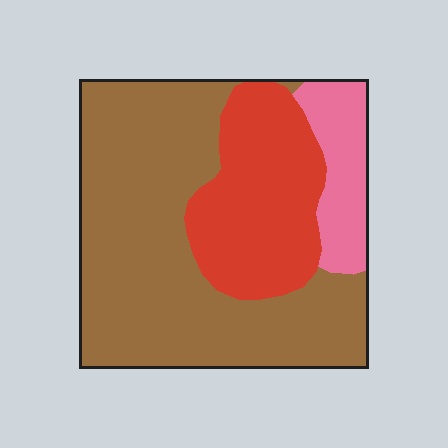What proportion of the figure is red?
Red covers around 25% of the figure.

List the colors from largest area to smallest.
From largest to smallest: brown, red, pink.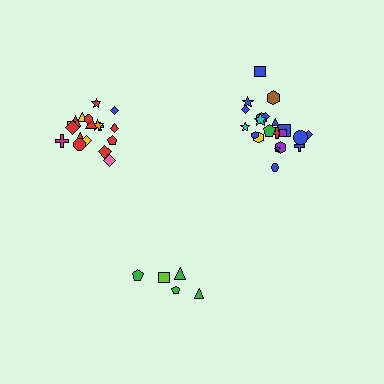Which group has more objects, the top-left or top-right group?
The top-right group.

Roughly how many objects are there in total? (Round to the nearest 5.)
Roughly 45 objects in total.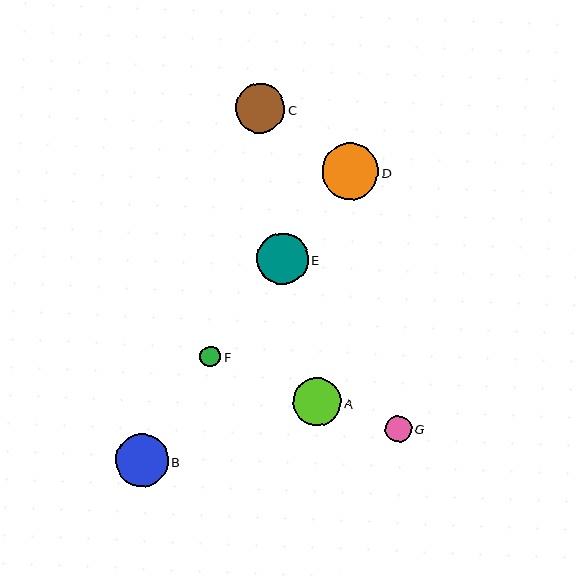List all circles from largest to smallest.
From largest to smallest: D, B, E, C, A, G, F.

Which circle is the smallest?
Circle F is the smallest with a size of approximately 21 pixels.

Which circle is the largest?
Circle D is the largest with a size of approximately 57 pixels.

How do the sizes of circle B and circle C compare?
Circle B and circle C are approximately the same size.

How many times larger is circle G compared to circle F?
Circle G is approximately 1.3 times the size of circle F.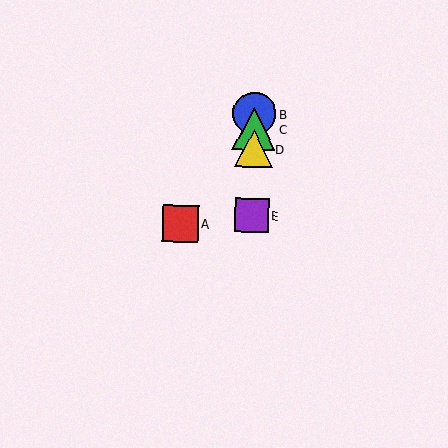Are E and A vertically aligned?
No, E is at x≈251 and A is at x≈180.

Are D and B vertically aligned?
Yes, both are at x≈253.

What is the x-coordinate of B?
Object B is at x≈254.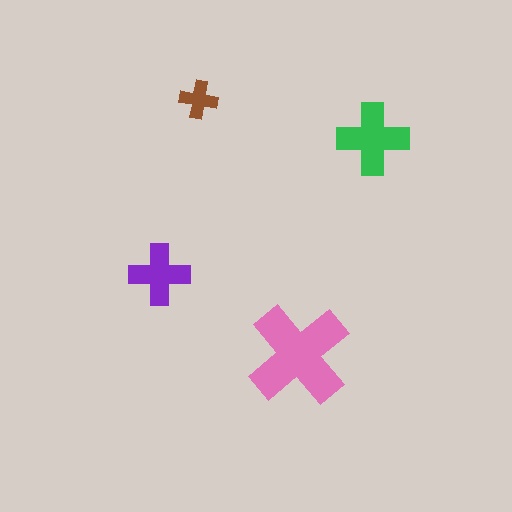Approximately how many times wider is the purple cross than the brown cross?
About 1.5 times wider.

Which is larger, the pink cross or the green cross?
The pink one.